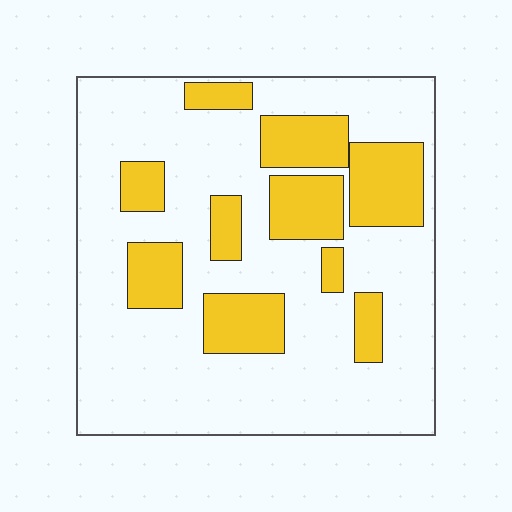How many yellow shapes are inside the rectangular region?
10.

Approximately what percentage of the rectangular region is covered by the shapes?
Approximately 25%.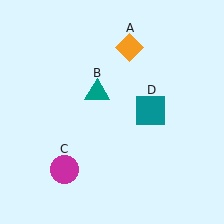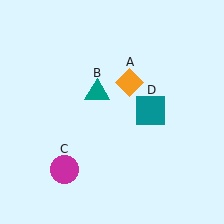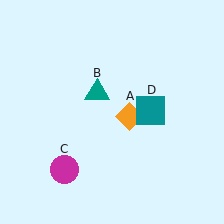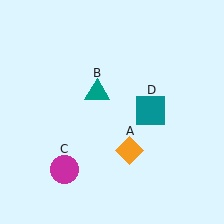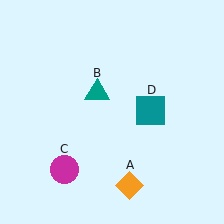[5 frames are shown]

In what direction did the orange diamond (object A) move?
The orange diamond (object A) moved down.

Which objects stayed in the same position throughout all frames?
Teal triangle (object B) and magenta circle (object C) and teal square (object D) remained stationary.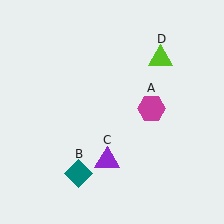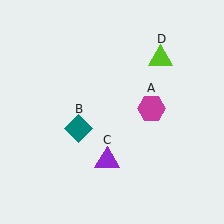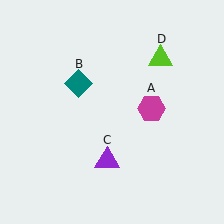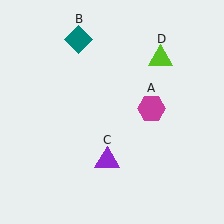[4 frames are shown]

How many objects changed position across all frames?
1 object changed position: teal diamond (object B).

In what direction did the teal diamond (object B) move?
The teal diamond (object B) moved up.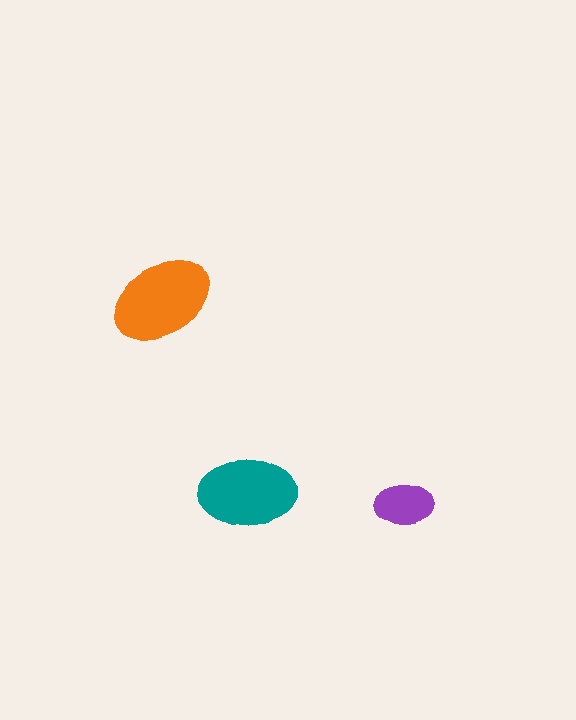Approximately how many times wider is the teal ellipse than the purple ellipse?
About 1.5 times wider.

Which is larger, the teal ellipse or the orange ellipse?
The orange one.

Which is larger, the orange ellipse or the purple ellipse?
The orange one.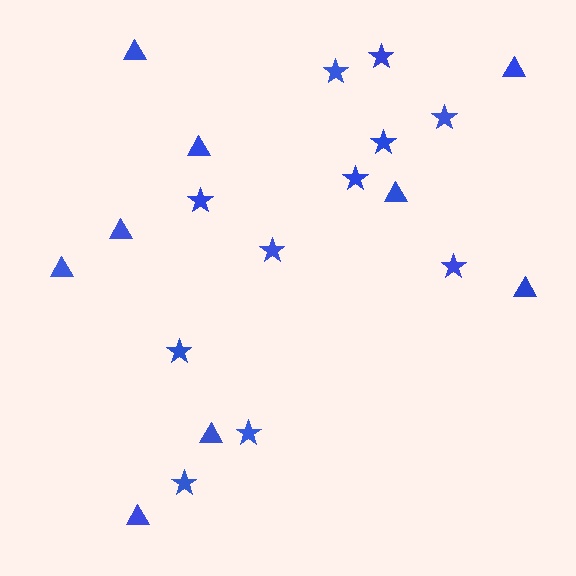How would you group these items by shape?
There are 2 groups: one group of stars (11) and one group of triangles (9).